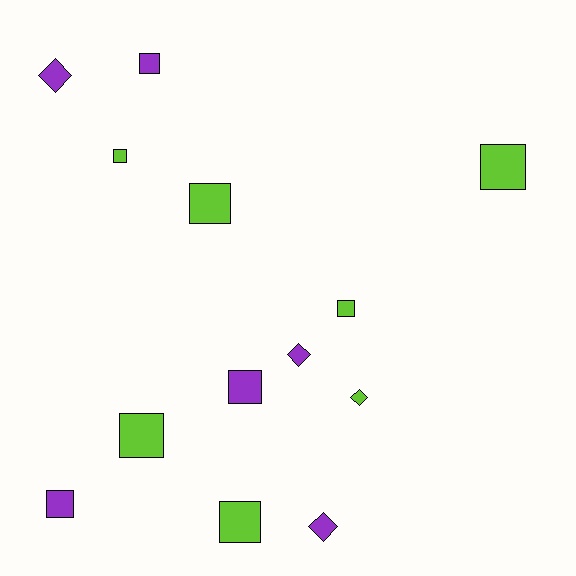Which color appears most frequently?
Lime, with 7 objects.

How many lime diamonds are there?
There is 1 lime diamond.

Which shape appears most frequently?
Square, with 9 objects.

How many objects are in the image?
There are 13 objects.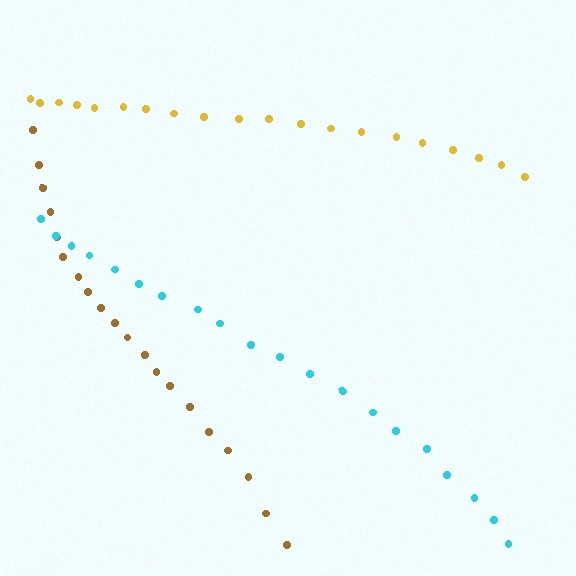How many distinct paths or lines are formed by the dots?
There are 3 distinct paths.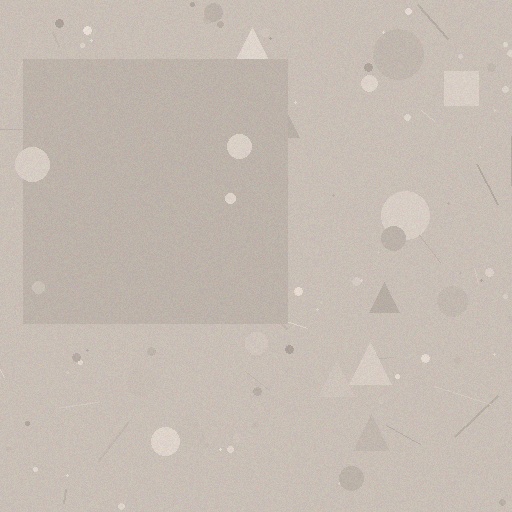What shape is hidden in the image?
A square is hidden in the image.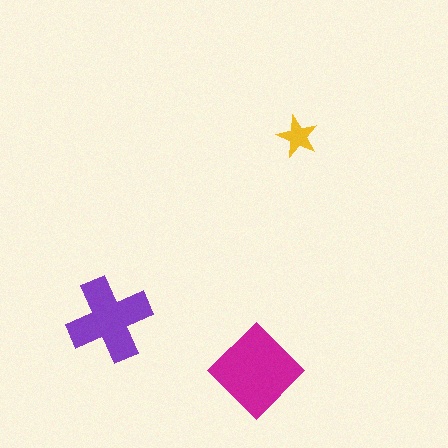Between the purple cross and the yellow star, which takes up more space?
The purple cross.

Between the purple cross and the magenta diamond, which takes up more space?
The magenta diamond.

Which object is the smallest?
The yellow star.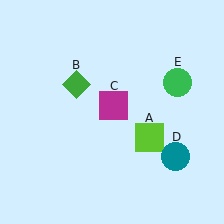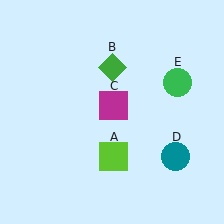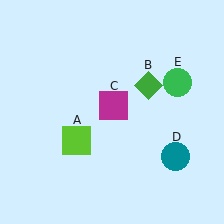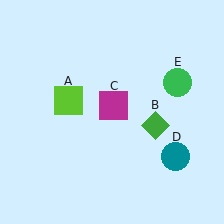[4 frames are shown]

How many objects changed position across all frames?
2 objects changed position: lime square (object A), green diamond (object B).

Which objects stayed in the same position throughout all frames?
Magenta square (object C) and teal circle (object D) and green circle (object E) remained stationary.